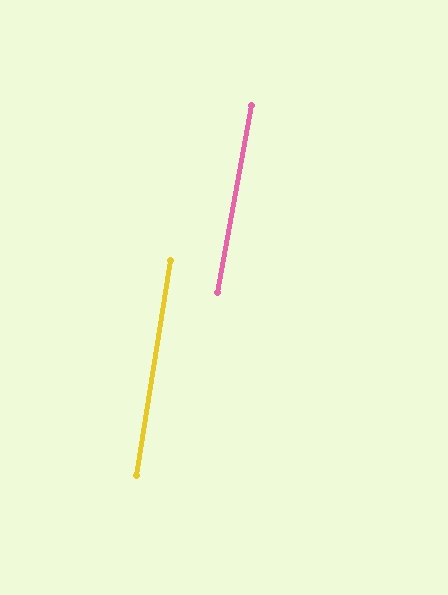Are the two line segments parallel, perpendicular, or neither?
Parallel — their directions differ by only 1.5°.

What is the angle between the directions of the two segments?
Approximately 1 degree.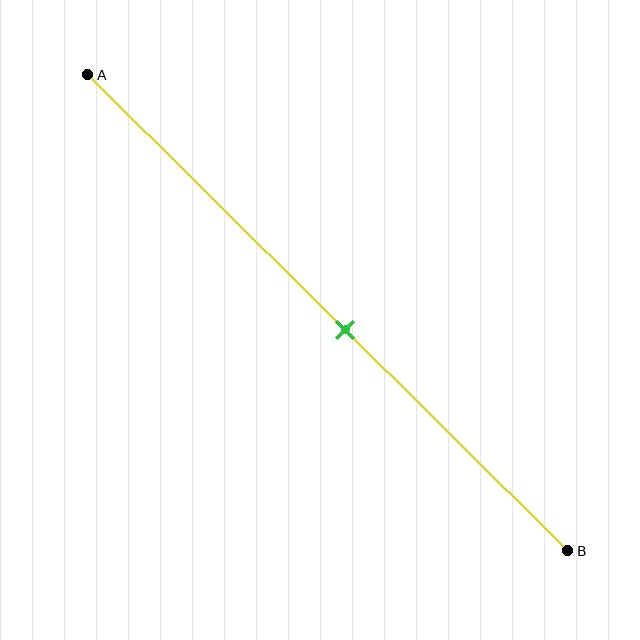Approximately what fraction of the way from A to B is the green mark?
The green mark is approximately 55% of the way from A to B.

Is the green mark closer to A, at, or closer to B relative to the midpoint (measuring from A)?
The green mark is closer to point B than the midpoint of segment AB.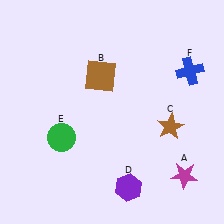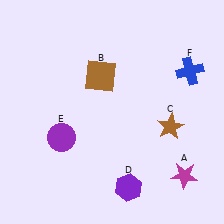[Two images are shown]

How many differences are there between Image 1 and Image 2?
There is 1 difference between the two images.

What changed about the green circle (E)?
In Image 1, E is green. In Image 2, it changed to purple.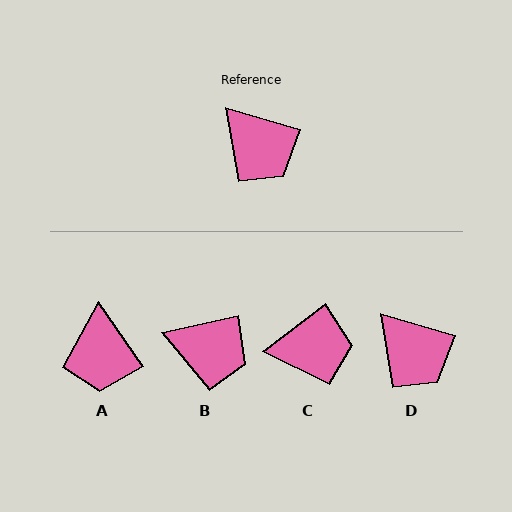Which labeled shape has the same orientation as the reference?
D.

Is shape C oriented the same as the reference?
No, it is off by about 54 degrees.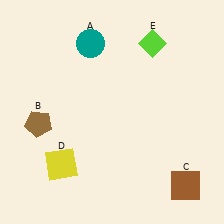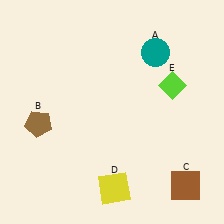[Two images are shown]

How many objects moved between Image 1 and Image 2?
3 objects moved between the two images.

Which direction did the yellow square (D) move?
The yellow square (D) moved right.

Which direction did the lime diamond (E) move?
The lime diamond (E) moved down.